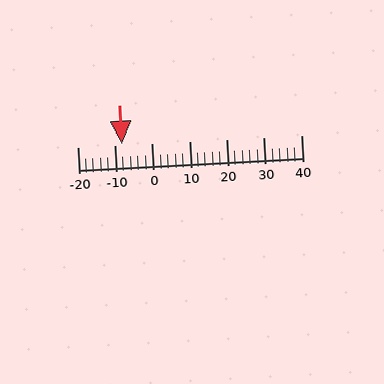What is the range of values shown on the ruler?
The ruler shows values from -20 to 40.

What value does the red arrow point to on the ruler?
The red arrow points to approximately -8.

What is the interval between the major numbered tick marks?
The major tick marks are spaced 10 units apart.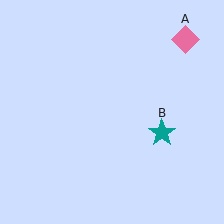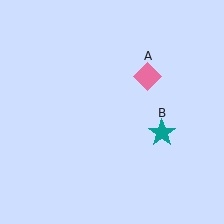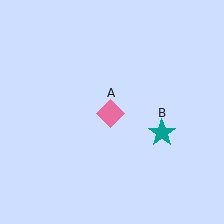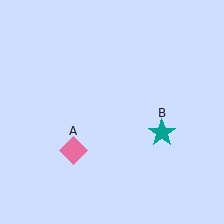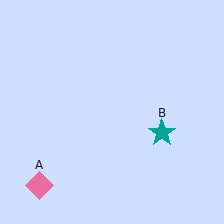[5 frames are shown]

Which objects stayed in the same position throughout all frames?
Teal star (object B) remained stationary.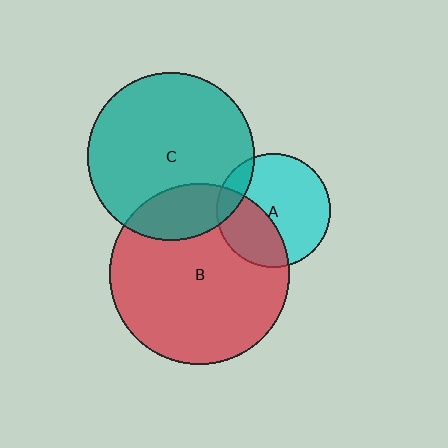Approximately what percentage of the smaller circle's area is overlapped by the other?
Approximately 15%.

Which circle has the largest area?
Circle B (red).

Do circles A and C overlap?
Yes.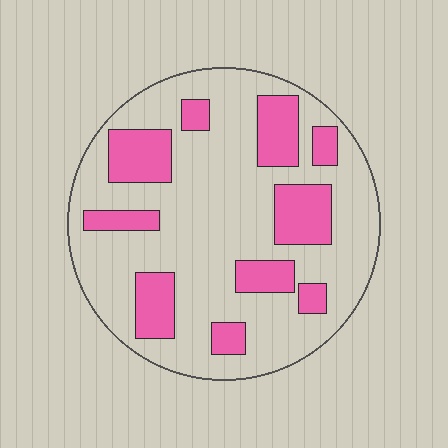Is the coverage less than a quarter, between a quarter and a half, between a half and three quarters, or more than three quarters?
Between a quarter and a half.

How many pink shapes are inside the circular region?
10.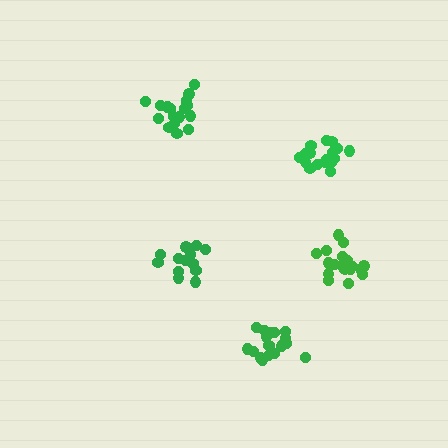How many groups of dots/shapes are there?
There are 5 groups.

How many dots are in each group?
Group 1: 17 dots, Group 2: 17 dots, Group 3: 15 dots, Group 4: 20 dots, Group 5: 20 dots (89 total).